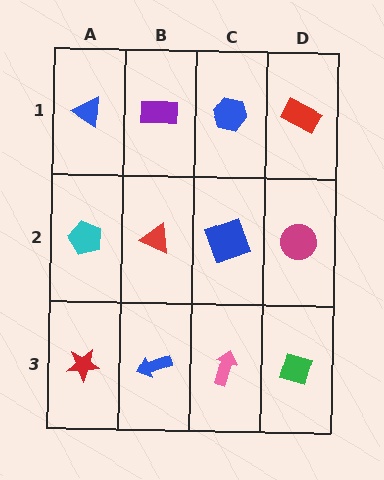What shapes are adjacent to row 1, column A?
A cyan pentagon (row 2, column A), a purple rectangle (row 1, column B).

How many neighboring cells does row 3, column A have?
2.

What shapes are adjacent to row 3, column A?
A cyan pentagon (row 2, column A), a blue arrow (row 3, column B).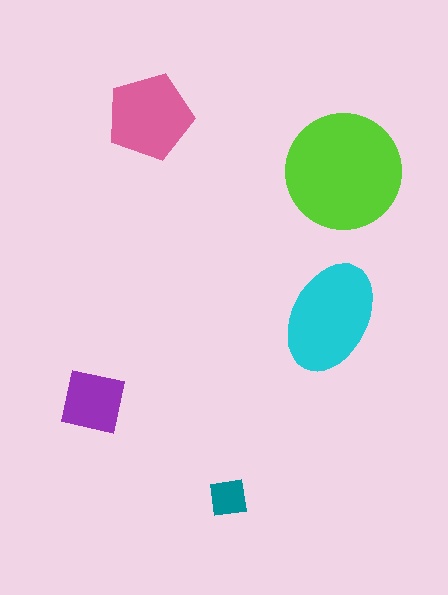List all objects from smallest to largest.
The teal square, the purple square, the pink pentagon, the cyan ellipse, the lime circle.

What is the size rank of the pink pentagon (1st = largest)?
3rd.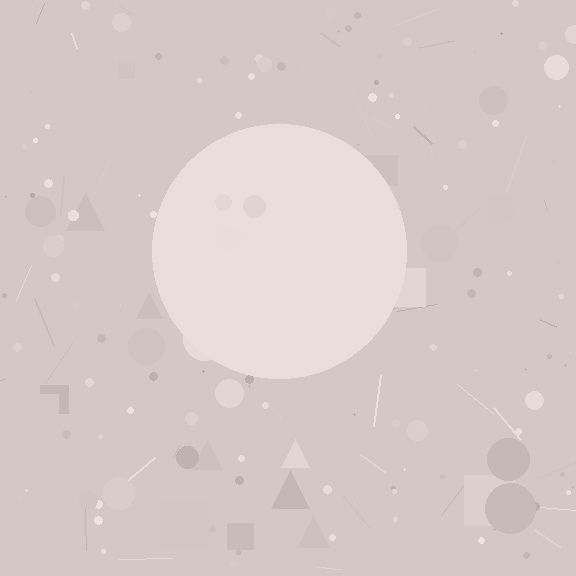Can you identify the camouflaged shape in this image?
The camouflaged shape is a circle.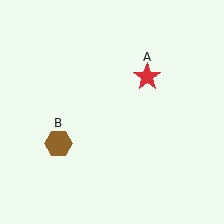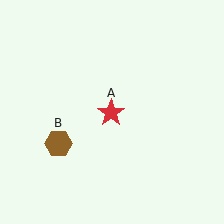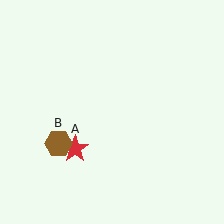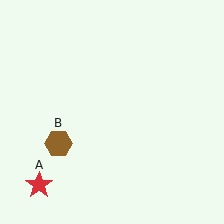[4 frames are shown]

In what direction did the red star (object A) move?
The red star (object A) moved down and to the left.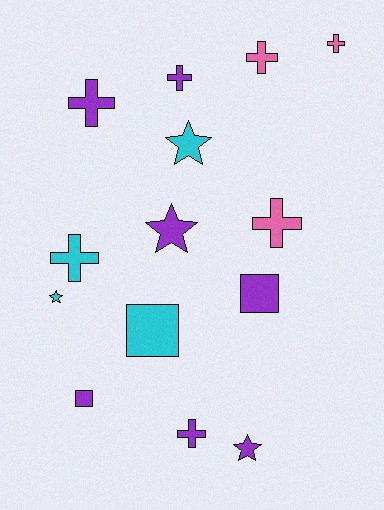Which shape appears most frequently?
Cross, with 7 objects.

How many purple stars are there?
There are 2 purple stars.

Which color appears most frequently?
Purple, with 7 objects.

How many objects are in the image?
There are 14 objects.